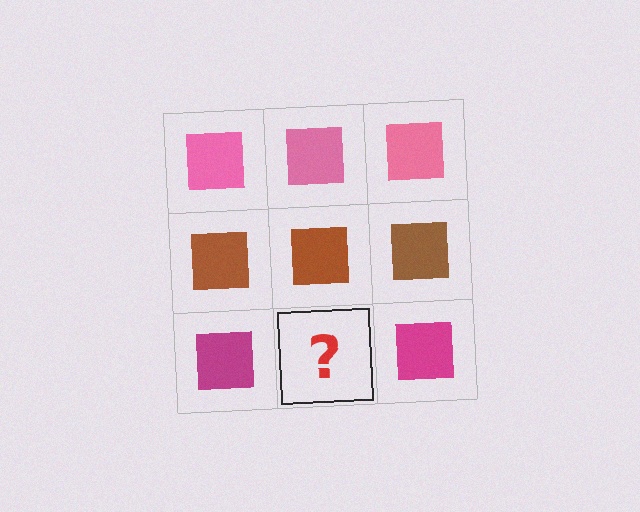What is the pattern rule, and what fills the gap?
The rule is that each row has a consistent color. The gap should be filled with a magenta square.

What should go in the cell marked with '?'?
The missing cell should contain a magenta square.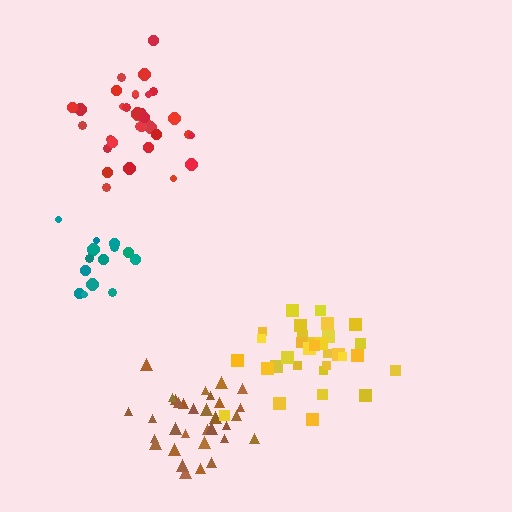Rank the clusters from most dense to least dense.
brown, yellow, red, teal.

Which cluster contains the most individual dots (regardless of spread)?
Red (34).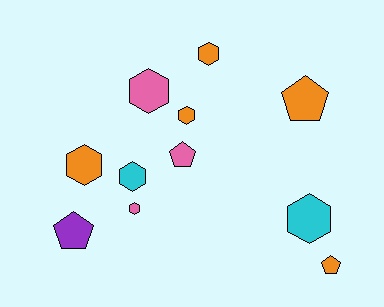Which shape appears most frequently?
Hexagon, with 7 objects.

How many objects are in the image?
There are 11 objects.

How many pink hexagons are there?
There are 2 pink hexagons.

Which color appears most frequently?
Orange, with 5 objects.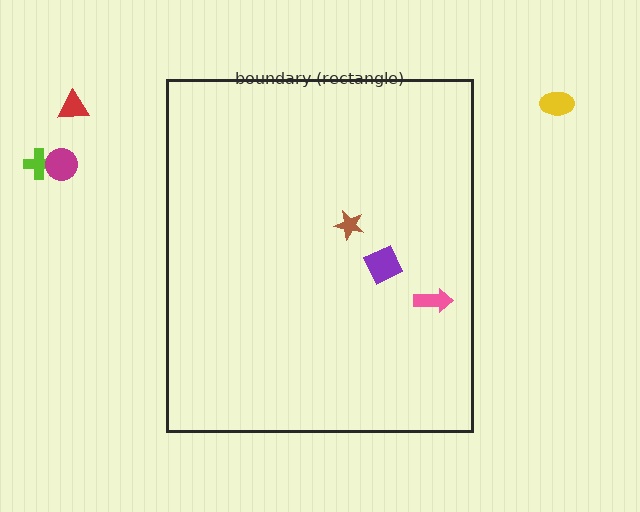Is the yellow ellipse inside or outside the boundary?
Outside.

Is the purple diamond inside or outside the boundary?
Inside.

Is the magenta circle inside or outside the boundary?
Outside.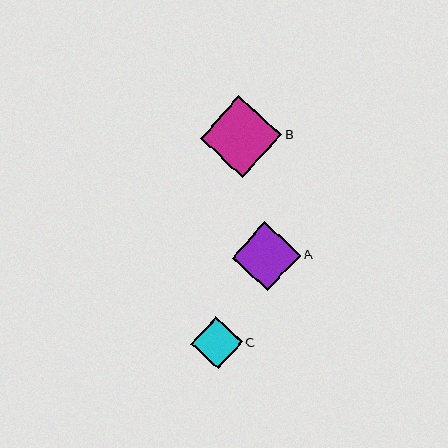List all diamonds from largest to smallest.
From largest to smallest: B, A, C.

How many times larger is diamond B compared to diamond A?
Diamond B is approximately 1.2 times the size of diamond A.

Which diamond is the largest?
Diamond B is the largest with a size of approximately 81 pixels.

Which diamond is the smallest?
Diamond C is the smallest with a size of approximately 52 pixels.